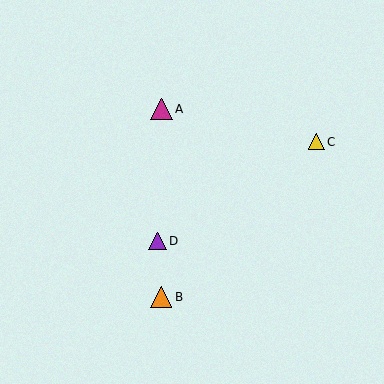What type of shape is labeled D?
Shape D is a purple triangle.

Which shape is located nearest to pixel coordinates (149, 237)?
The purple triangle (labeled D) at (158, 241) is nearest to that location.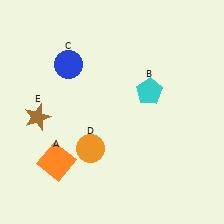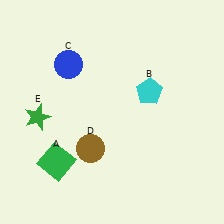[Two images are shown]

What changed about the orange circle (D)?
In Image 1, D is orange. In Image 2, it changed to brown.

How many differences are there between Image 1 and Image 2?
There are 3 differences between the two images.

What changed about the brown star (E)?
In Image 1, E is brown. In Image 2, it changed to green.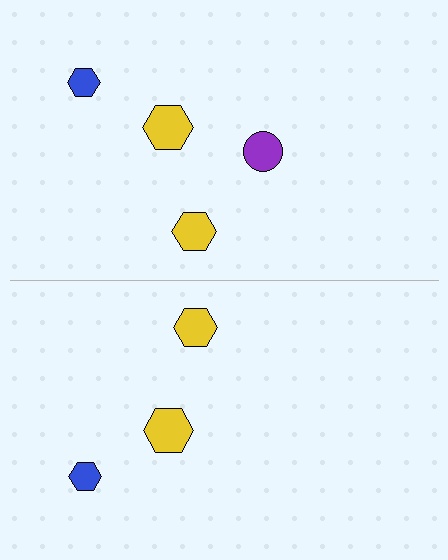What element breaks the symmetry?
A purple circle is missing from the bottom side.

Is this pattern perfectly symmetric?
No, the pattern is not perfectly symmetric. A purple circle is missing from the bottom side.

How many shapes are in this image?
There are 7 shapes in this image.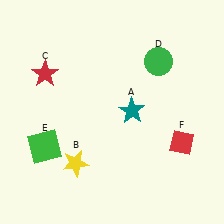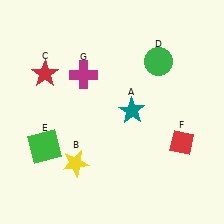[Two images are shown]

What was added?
A magenta cross (G) was added in Image 2.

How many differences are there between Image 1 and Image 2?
There is 1 difference between the two images.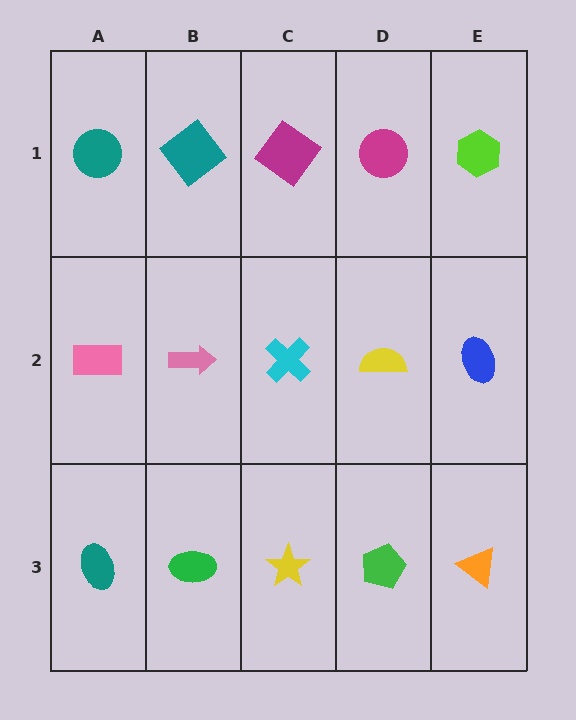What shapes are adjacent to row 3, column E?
A blue ellipse (row 2, column E), a green pentagon (row 3, column D).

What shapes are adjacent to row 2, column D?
A magenta circle (row 1, column D), a green pentagon (row 3, column D), a cyan cross (row 2, column C), a blue ellipse (row 2, column E).